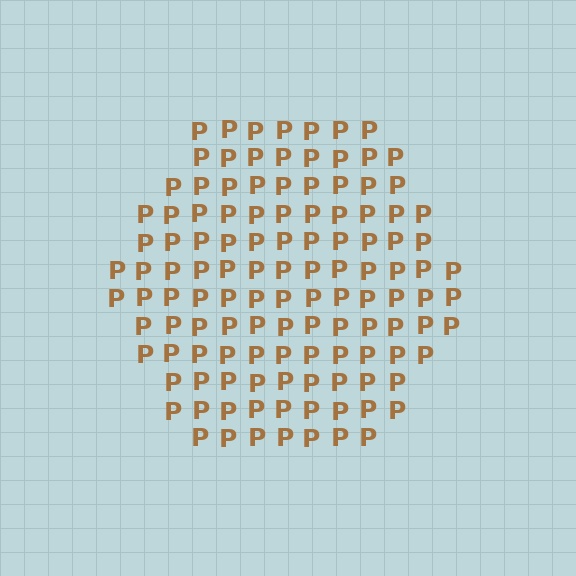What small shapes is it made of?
It is made of small letter P's.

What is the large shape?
The large shape is a hexagon.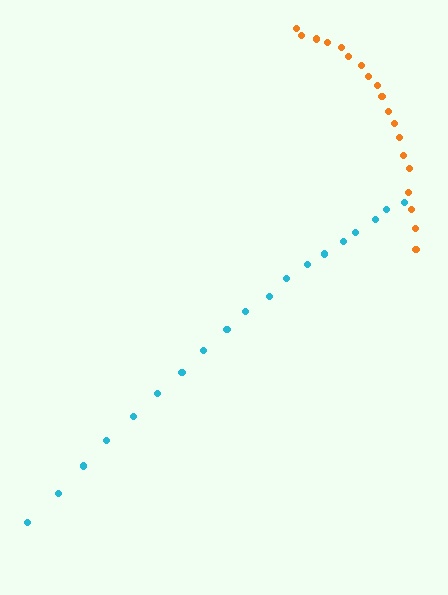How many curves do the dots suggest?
There are 2 distinct paths.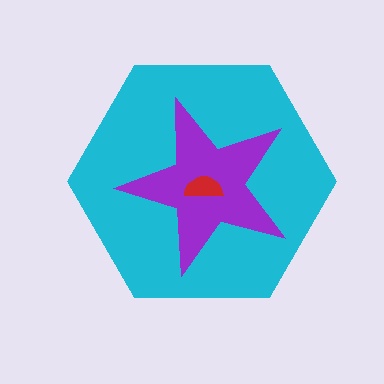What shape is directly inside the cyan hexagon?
The purple star.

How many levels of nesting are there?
3.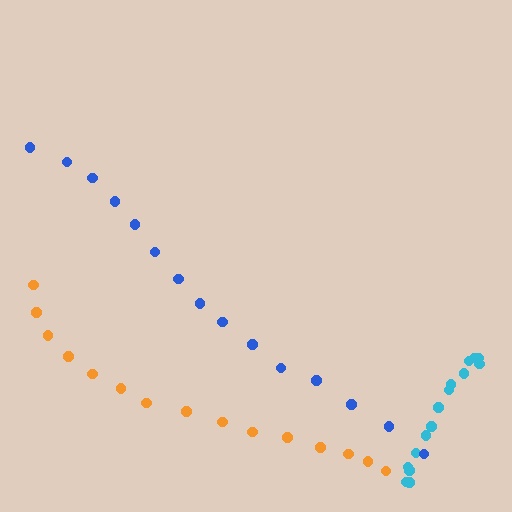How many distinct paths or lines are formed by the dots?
There are 3 distinct paths.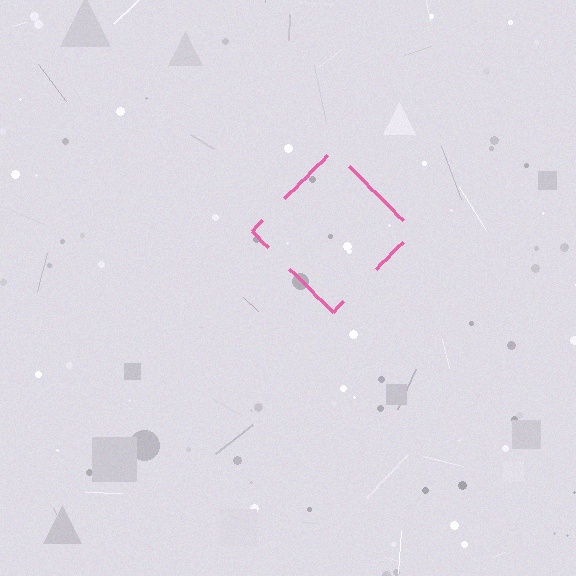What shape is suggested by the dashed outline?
The dashed outline suggests a diamond.